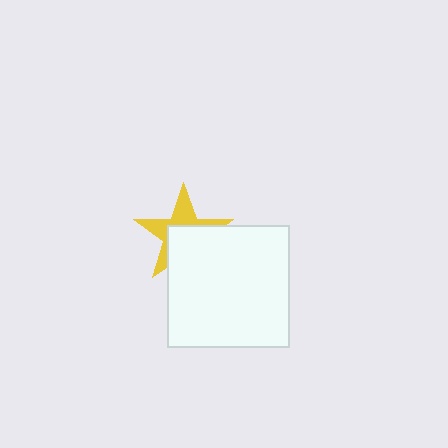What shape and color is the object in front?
The object in front is a white square.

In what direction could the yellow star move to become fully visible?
The yellow star could move toward the upper-left. That would shift it out from behind the white square entirely.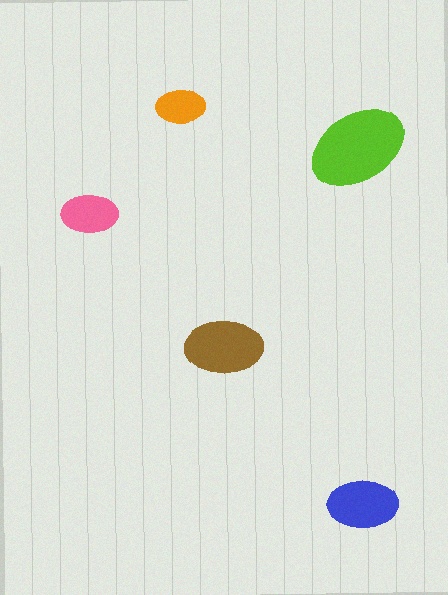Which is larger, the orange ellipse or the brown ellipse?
The brown one.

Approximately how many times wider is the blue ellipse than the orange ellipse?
About 1.5 times wider.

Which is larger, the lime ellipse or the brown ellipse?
The lime one.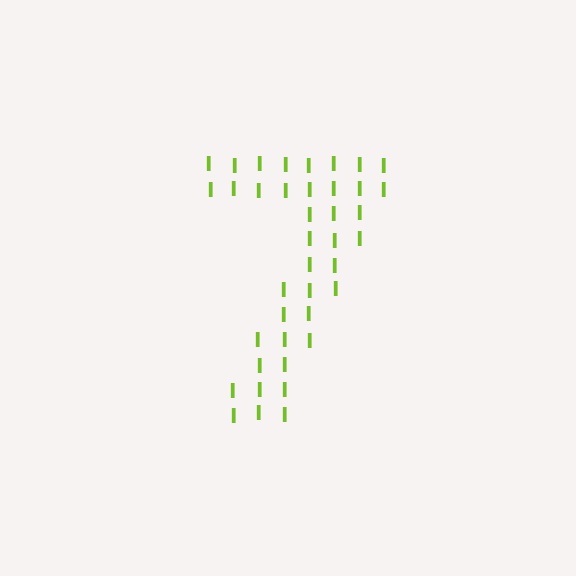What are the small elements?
The small elements are letter I's.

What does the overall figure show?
The overall figure shows the digit 7.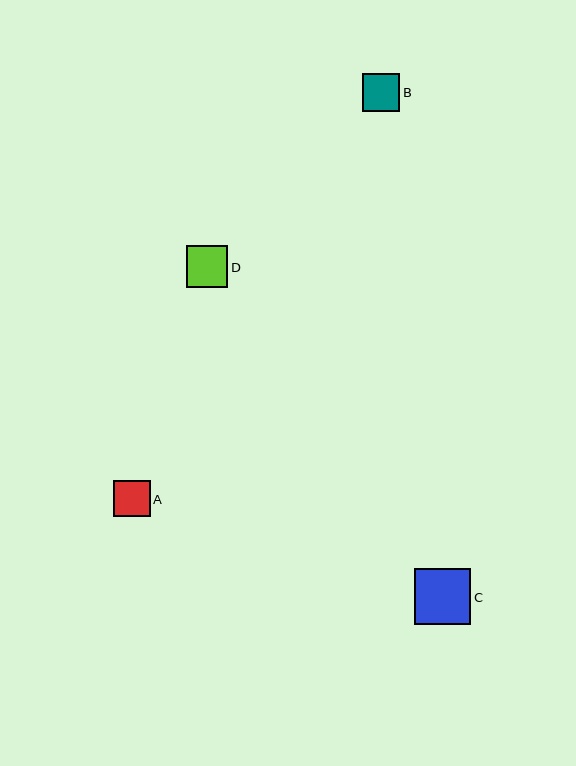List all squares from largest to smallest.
From largest to smallest: C, D, B, A.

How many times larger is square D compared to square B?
Square D is approximately 1.1 times the size of square B.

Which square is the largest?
Square C is the largest with a size of approximately 56 pixels.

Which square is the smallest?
Square A is the smallest with a size of approximately 37 pixels.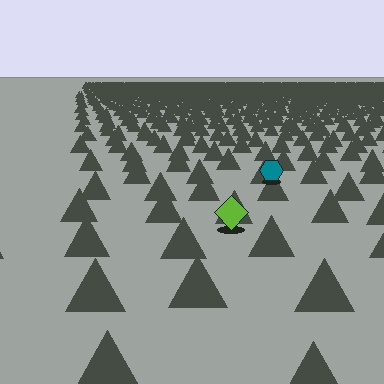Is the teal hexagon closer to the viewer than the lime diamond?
No. The lime diamond is closer — you can tell from the texture gradient: the ground texture is coarser near it.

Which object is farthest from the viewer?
The teal hexagon is farthest from the viewer. It appears smaller and the ground texture around it is denser.